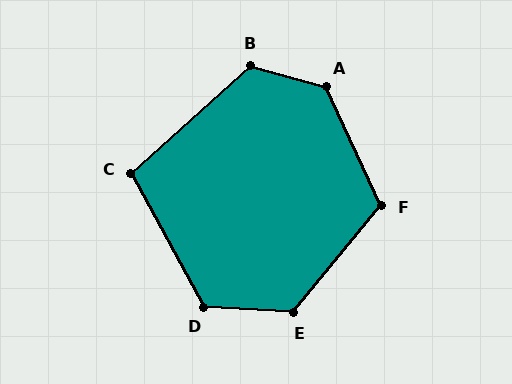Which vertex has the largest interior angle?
A, at approximately 131 degrees.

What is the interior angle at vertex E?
Approximately 126 degrees (obtuse).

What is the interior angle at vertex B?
Approximately 122 degrees (obtuse).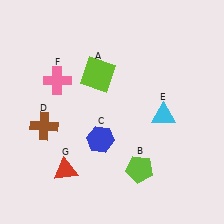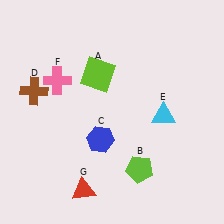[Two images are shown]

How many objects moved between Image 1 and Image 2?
2 objects moved between the two images.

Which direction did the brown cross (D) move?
The brown cross (D) moved up.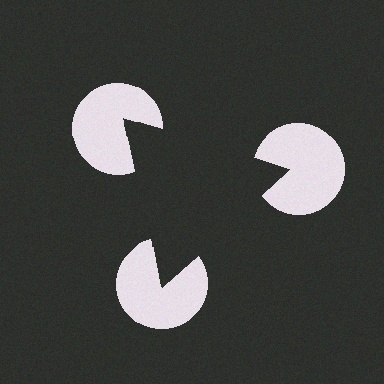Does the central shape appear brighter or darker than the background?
It typically appears slightly darker than the background, even though no actual brightness change is drawn.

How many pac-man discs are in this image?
There are 3 — one at each vertex of the illusory triangle.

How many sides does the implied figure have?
3 sides.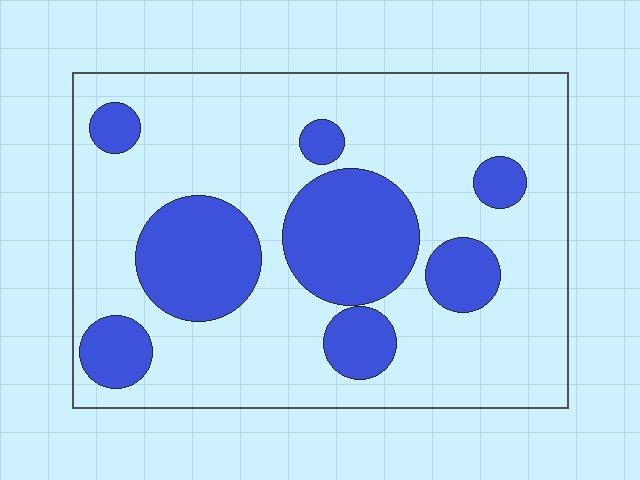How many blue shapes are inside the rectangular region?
8.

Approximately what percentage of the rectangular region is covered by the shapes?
Approximately 30%.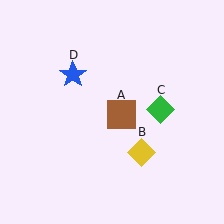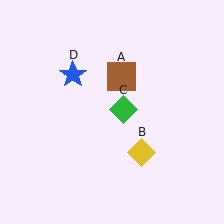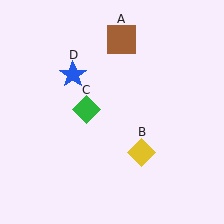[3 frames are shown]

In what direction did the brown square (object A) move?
The brown square (object A) moved up.